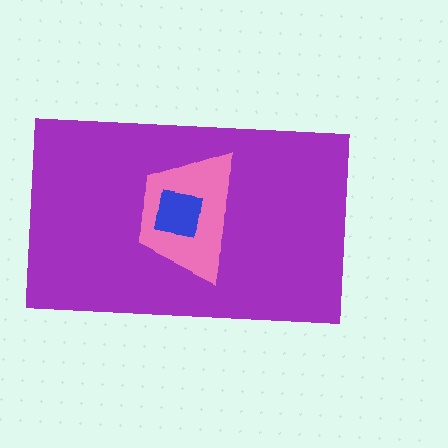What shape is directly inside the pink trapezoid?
The blue square.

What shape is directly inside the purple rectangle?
The pink trapezoid.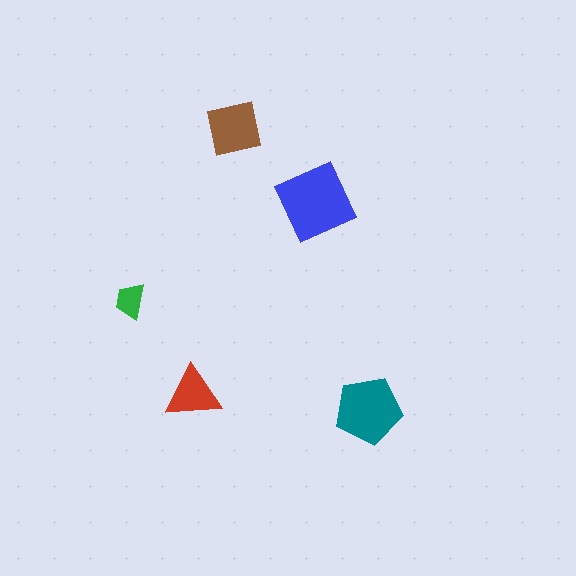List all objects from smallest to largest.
The green trapezoid, the red triangle, the brown square, the teal pentagon, the blue square.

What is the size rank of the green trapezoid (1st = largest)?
5th.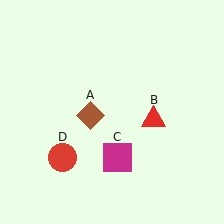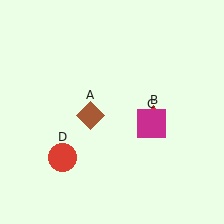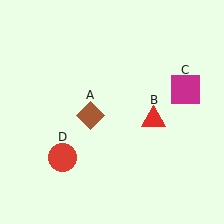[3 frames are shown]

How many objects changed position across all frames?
1 object changed position: magenta square (object C).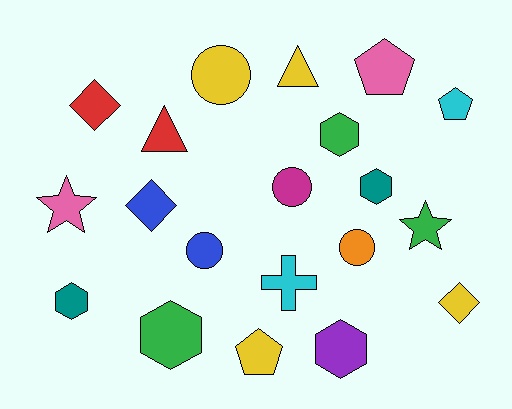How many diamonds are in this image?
There are 3 diamonds.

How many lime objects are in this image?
There are no lime objects.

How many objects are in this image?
There are 20 objects.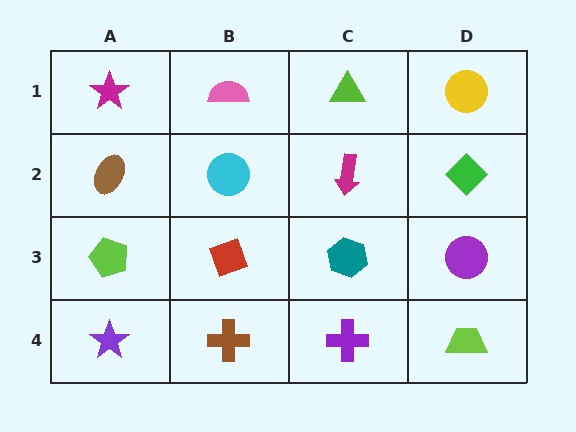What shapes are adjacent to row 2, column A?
A magenta star (row 1, column A), a lime pentagon (row 3, column A), a cyan circle (row 2, column B).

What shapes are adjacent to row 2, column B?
A pink semicircle (row 1, column B), a red diamond (row 3, column B), a brown ellipse (row 2, column A), a magenta arrow (row 2, column C).